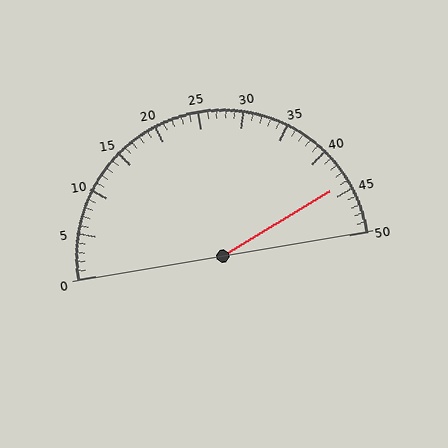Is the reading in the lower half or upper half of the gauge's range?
The reading is in the upper half of the range (0 to 50).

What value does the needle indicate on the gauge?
The needle indicates approximately 44.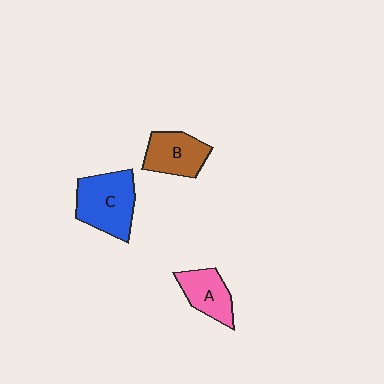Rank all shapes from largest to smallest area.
From largest to smallest: C (blue), B (brown), A (pink).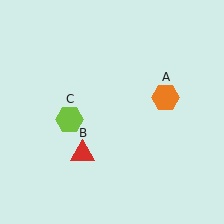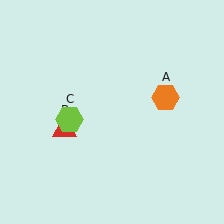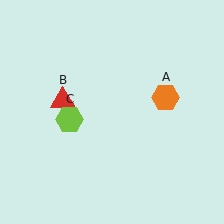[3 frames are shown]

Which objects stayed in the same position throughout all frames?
Orange hexagon (object A) and lime hexagon (object C) remained stationary.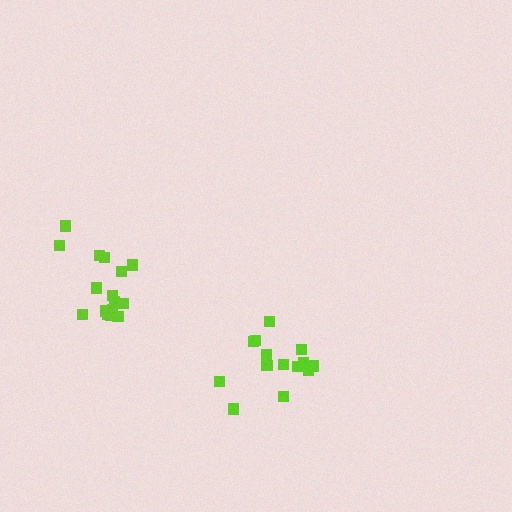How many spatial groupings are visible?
There are 2 spatial groupings.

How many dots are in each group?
Group 1: 16 dots, Group 2: 14 dots (30 total).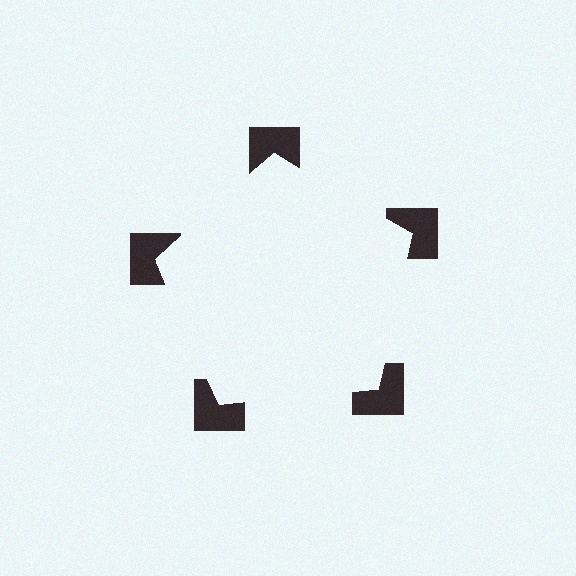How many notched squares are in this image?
There are 5 — one at each vertex of the illusory pentagon.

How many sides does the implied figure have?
5 sides.